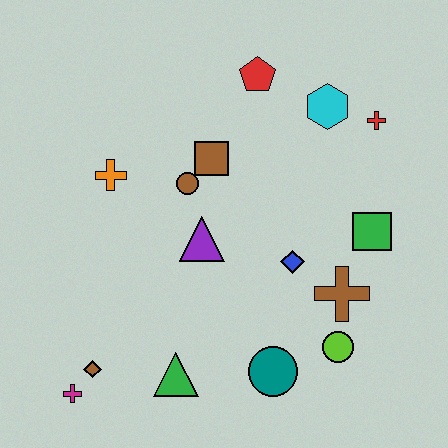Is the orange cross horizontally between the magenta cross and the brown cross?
Yes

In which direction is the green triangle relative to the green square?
The green triangle is to the left of the green square.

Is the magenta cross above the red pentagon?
No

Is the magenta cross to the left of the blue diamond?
Yes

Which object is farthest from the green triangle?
The red cross is farthest from the green triangle.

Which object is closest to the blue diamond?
The brown cross is closest to the blue diamond.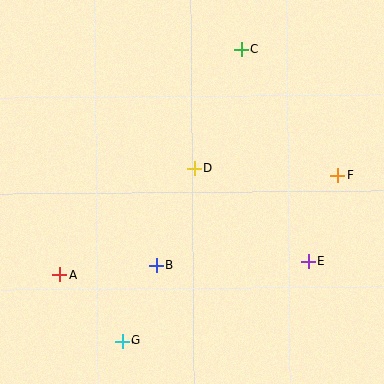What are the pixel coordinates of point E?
Point E is at (308, 261).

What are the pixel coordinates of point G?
Point G is at (122, 341).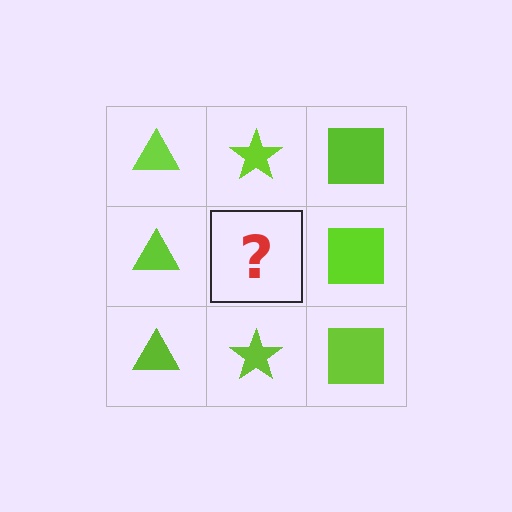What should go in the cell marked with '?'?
The missing cell should contain a lime star.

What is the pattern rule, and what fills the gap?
The rule is that each column has a consistent shape. The gap should be filled with a lime star.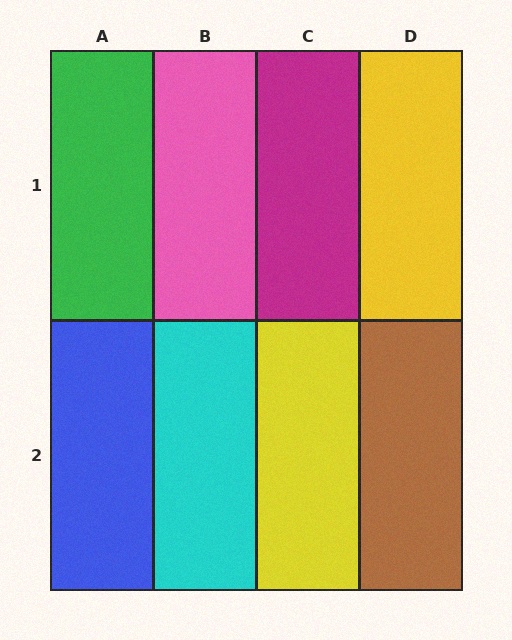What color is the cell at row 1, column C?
Magenta.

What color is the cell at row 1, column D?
Yellow.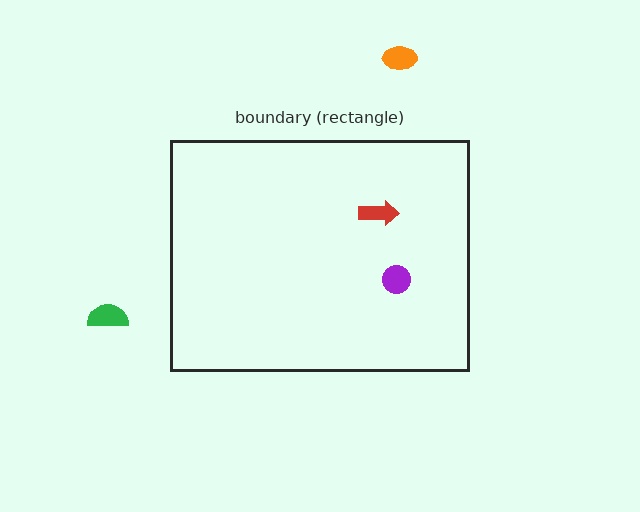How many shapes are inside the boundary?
2 inside, 2 outside.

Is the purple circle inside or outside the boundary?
Inside.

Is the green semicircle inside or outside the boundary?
Outside.